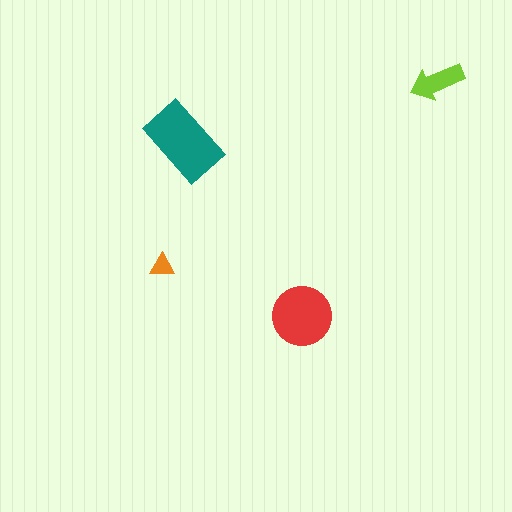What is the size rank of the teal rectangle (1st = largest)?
1st.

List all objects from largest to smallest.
The teal rectangle, the red circle, the lime arrow, the orange triangle.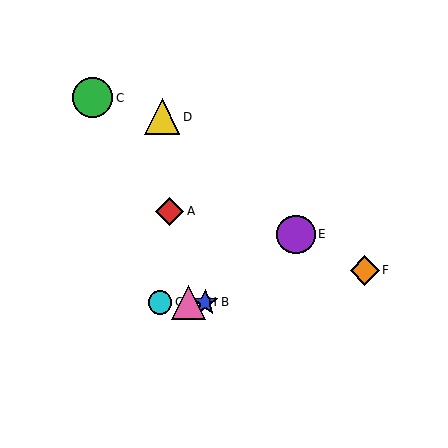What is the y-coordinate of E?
Object E is at y≈234.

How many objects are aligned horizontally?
3 objects (B, G, H) are aligned horizontally.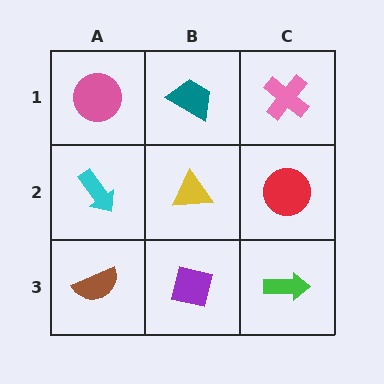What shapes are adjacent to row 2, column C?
A pink cross (row 1, column C), a green arrow (row 3, column C), a yellow triangle (row 2, column B).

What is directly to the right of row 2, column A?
A yellow triangle.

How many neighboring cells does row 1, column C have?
2.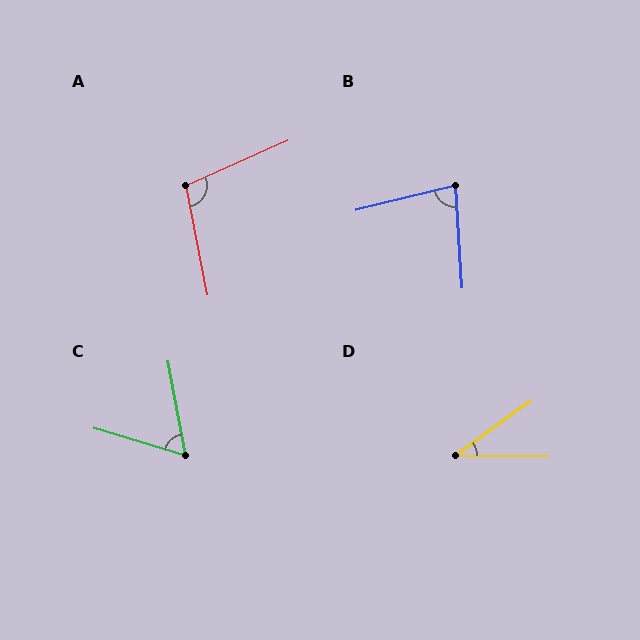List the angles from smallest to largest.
D (37°), C (63°), B (80°), A (103°).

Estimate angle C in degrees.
Approximately 63 degrees.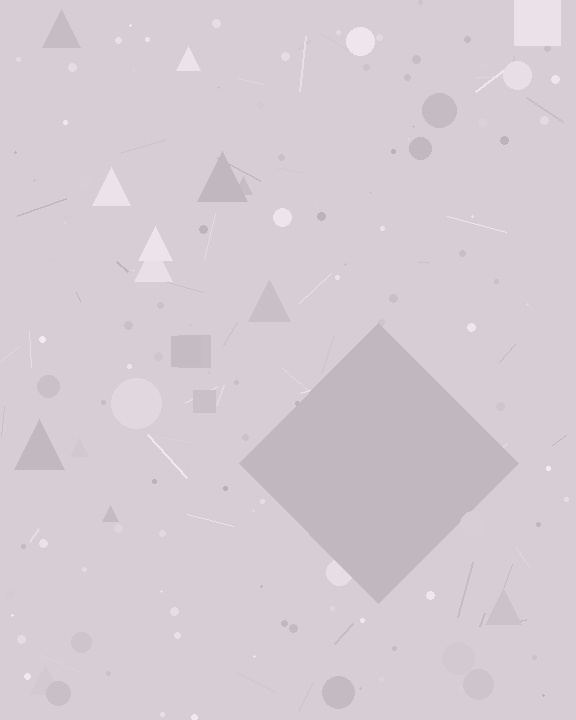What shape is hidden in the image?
A diamond is hidden in the image.